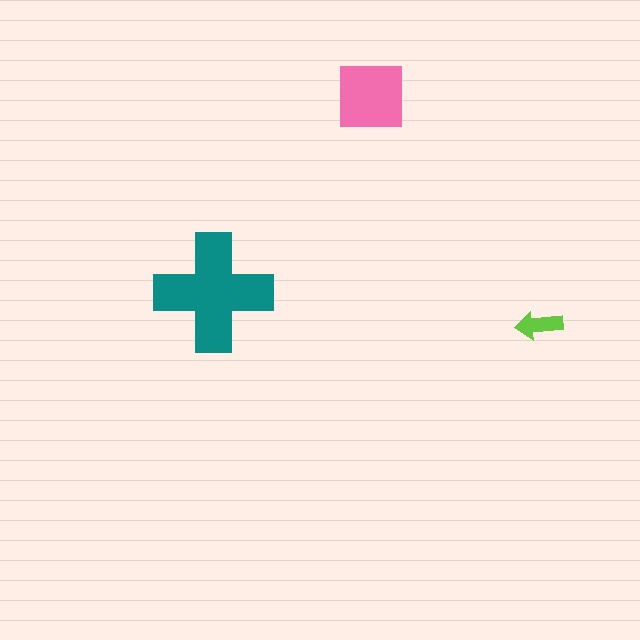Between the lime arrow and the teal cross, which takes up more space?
The teal cross.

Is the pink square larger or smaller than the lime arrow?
Larger.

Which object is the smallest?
The lime arrow.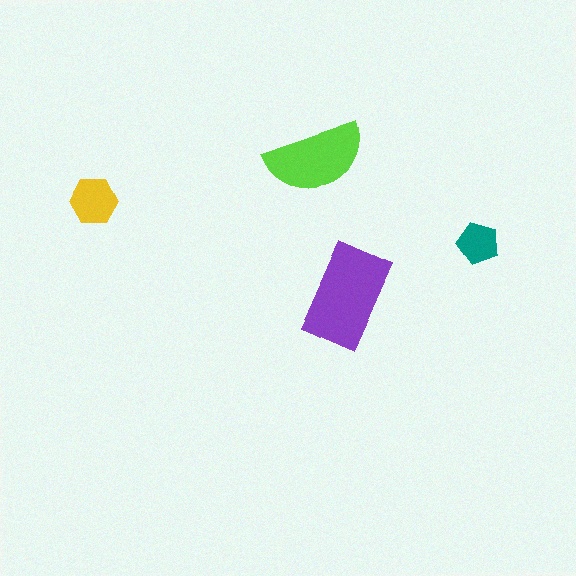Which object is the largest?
The purple rectangle.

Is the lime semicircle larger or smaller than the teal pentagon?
Larger.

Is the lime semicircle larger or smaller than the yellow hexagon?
Larger.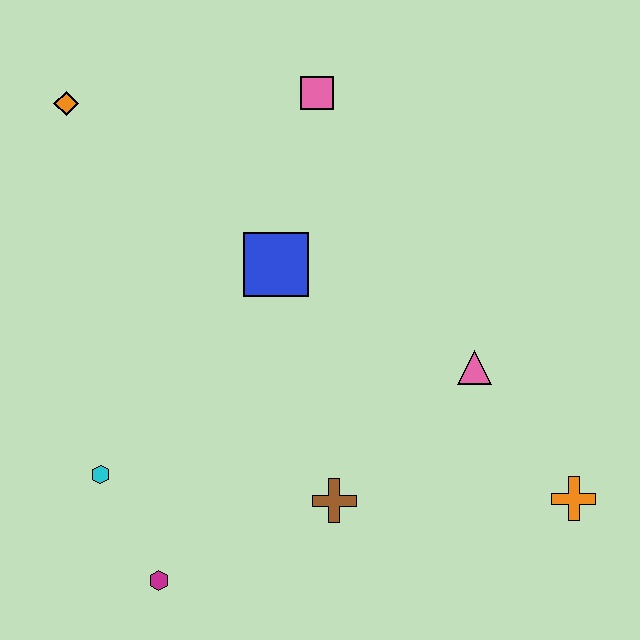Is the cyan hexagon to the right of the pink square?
No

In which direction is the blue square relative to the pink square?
The blue square is below the pink square.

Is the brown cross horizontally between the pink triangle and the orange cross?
No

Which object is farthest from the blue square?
The orange cross is farthest from the blue square.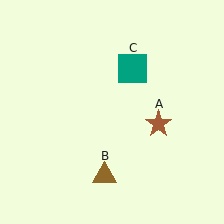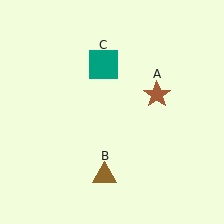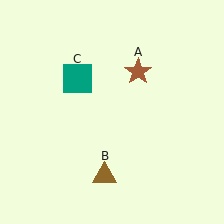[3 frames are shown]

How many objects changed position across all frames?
2 objects changed position: brown star (object A), teal square (object C).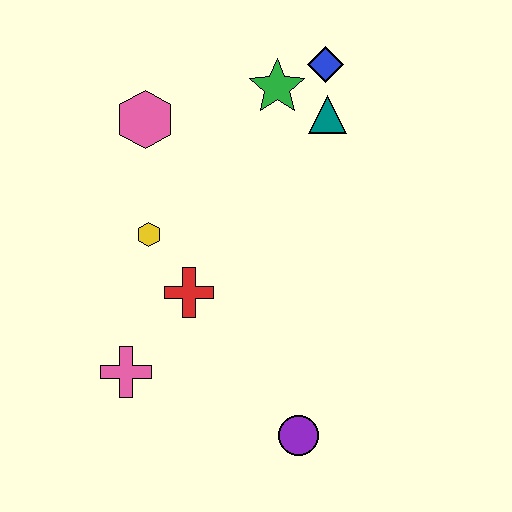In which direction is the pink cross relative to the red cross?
The pink cross is below the red cross.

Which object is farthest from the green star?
The purple circle is farthest from the green star.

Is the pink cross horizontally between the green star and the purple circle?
No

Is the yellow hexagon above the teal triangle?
No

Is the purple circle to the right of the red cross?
Yes